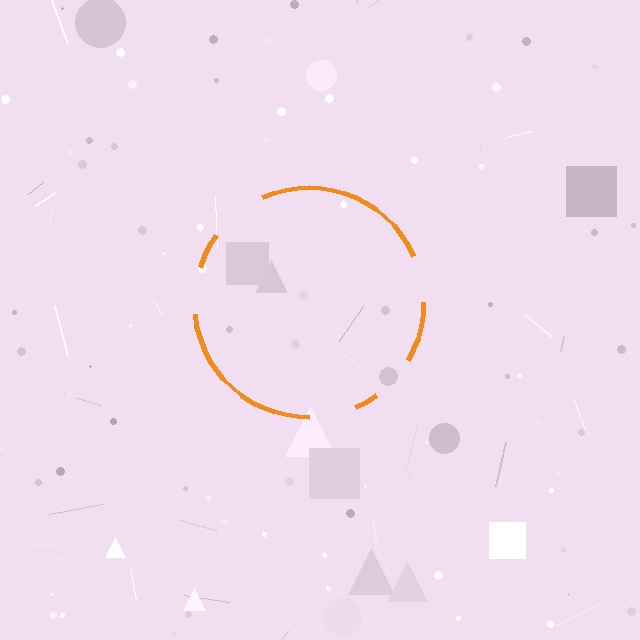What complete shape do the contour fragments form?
The contour fragments form a circle.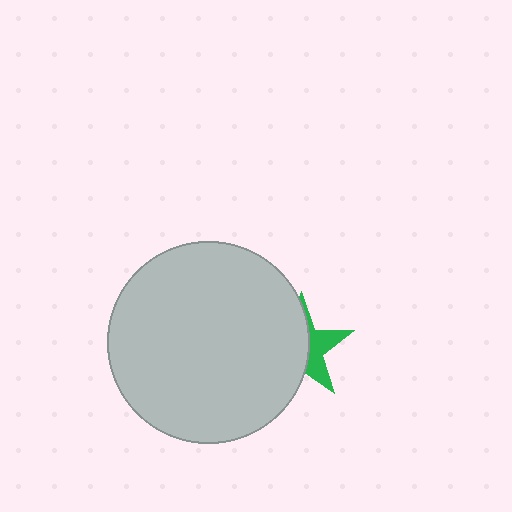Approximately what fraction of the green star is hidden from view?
Roughly 62% of the green star is hidden behind the light gray circle.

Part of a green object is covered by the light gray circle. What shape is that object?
It is a star.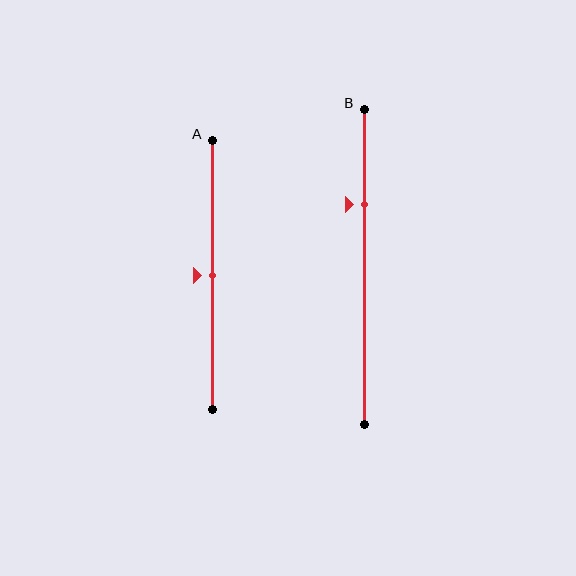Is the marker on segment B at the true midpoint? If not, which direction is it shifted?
No, the marker on segment B is shifted upward by about 20% of the segment length.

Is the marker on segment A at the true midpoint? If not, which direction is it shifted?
Yes, the marker on segment A is at the true midpoint.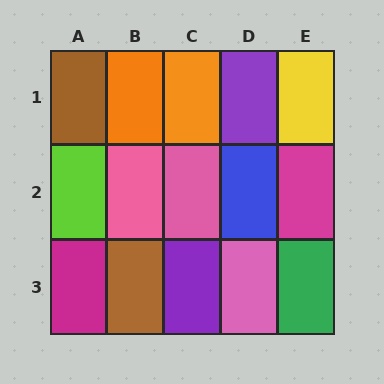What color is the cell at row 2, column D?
Blue.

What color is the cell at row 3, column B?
Brown.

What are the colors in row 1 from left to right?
Brown, orange, orange, purple, yellow.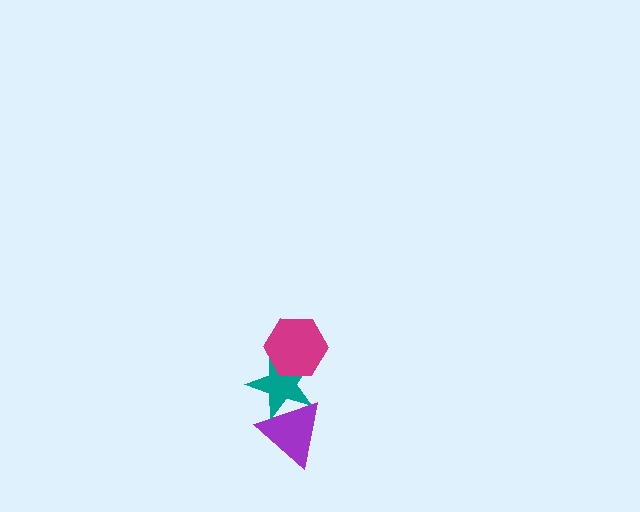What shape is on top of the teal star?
The magenta hexagon is on top of the teal star.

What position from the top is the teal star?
The teal star is 2nd from the top.